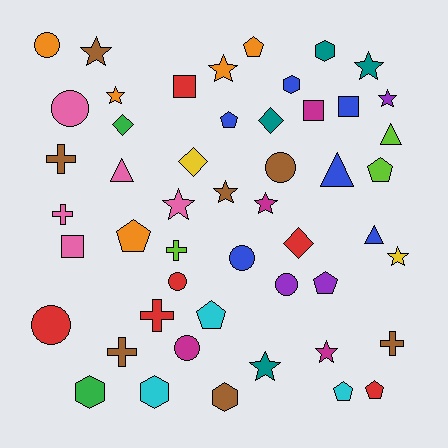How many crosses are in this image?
There are 6 crosses.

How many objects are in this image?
There are 50 objects.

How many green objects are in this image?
There are 2 green objects.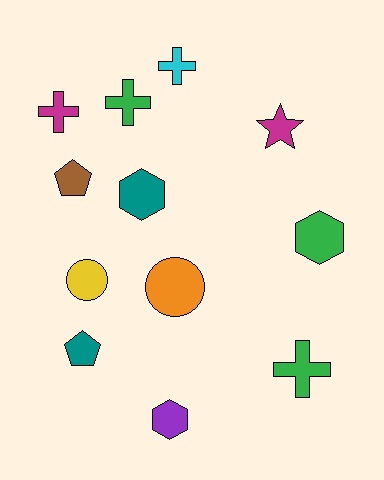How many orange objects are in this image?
There is 1 orange object.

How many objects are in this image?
There are 12 objects.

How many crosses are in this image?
There are 4 crosses.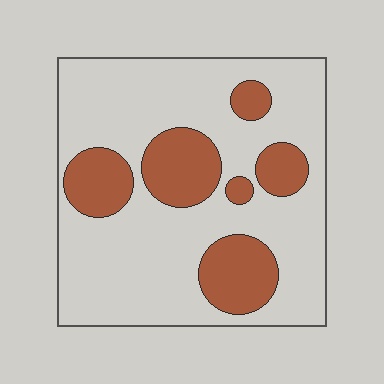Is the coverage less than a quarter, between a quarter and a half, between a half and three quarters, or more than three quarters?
Between a quarter and a half.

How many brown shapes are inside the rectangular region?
6.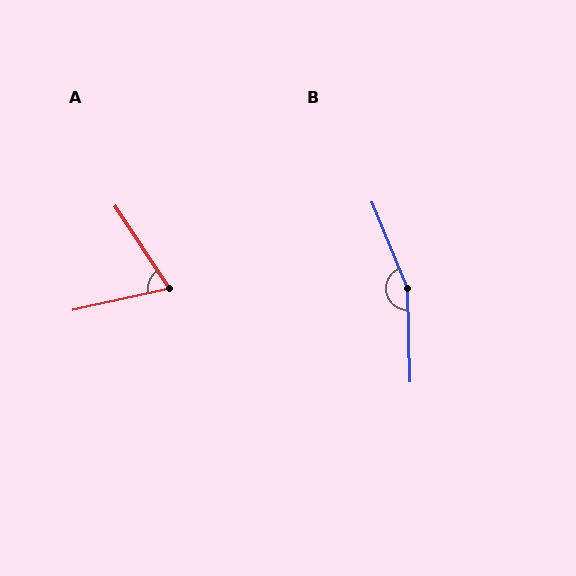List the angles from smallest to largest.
A (69°), B (159°).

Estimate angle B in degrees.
Approximately 159 degrees.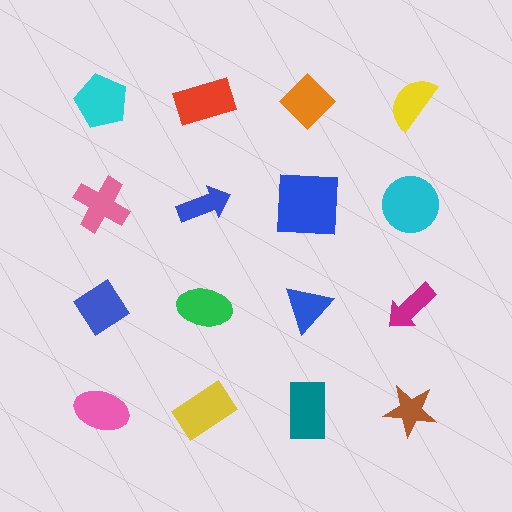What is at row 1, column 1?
A cyan pentagon.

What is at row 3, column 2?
A green ellipse.